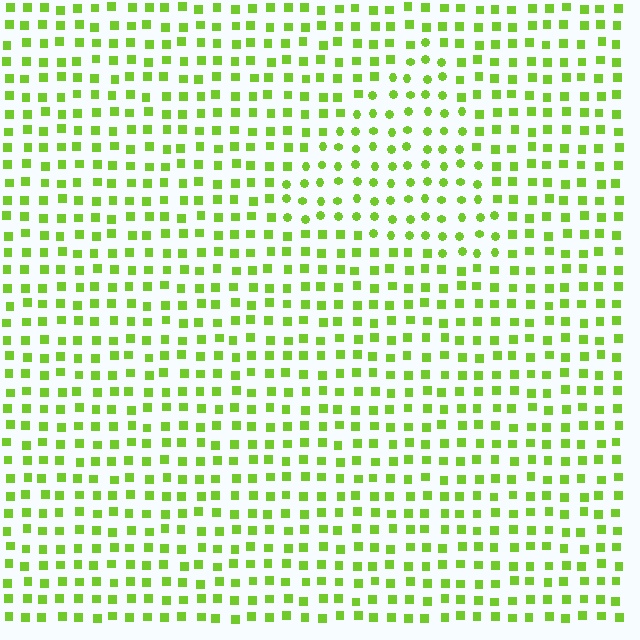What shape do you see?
I see a triangle.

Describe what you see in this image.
The image is filled with small lime elements arranged in a uniform grid. A triangle-shaped region contains circles, while the surrounding area contains squares. The boundary is defined purely by the change in element shape.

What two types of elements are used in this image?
The image uses circles inside the triangle region and squares outside it.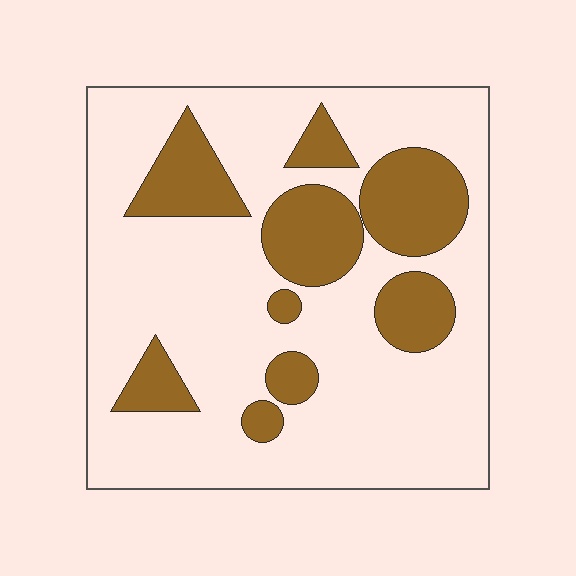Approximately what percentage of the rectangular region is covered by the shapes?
Approximately 25%.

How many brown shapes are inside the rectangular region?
9.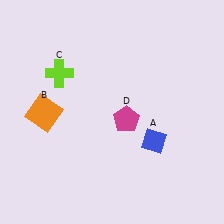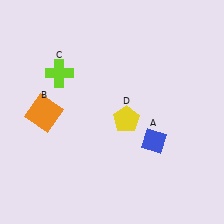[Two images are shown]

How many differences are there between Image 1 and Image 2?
There is 1 difference between the two images.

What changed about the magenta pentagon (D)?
In Image 1, D is magenta. In Image 2, it changed to yellow.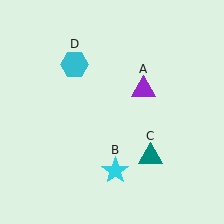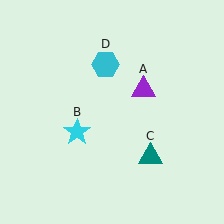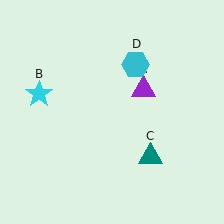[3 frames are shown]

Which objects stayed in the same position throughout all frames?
Purple triangle (object A) and teal triangle (object C) remained stationary.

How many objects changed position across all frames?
2 objects changed position: cyan star (object B), cyan hexagon (object D).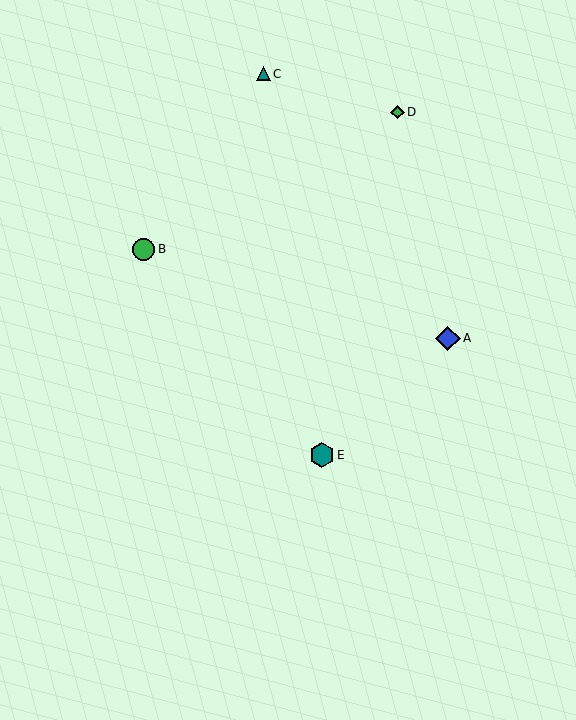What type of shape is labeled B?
Shape B is a green circle.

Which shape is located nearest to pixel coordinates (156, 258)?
The green circle (labeled B) at (144, 249) is nearest to that location.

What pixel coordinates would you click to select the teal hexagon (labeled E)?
Click at (322, 455) to select the teal hexagon E.